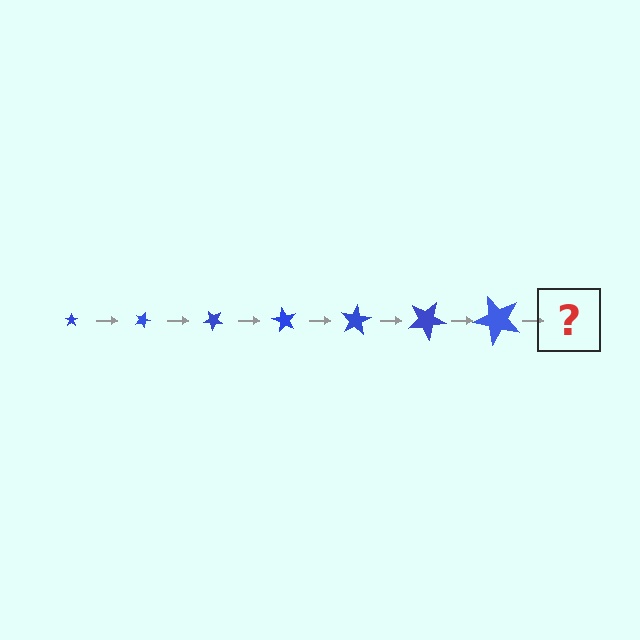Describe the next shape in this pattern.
It should be a star, larger than the previous one and rotated 140 degrees from the start.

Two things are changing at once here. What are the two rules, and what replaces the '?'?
The two rules are that the star grows larger each step and it rotates 20 degrees each step. The '?' should be a star, larger than the previous one and rotated 140 degrees from the start.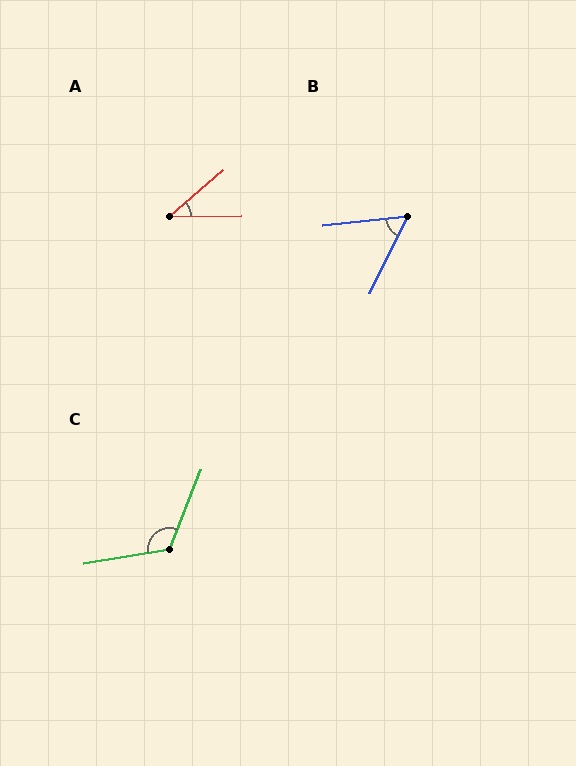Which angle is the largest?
C, at approximately 121 degrees.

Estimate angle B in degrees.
Approximately 58 degrees.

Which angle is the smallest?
A, at approximately 40 degrees.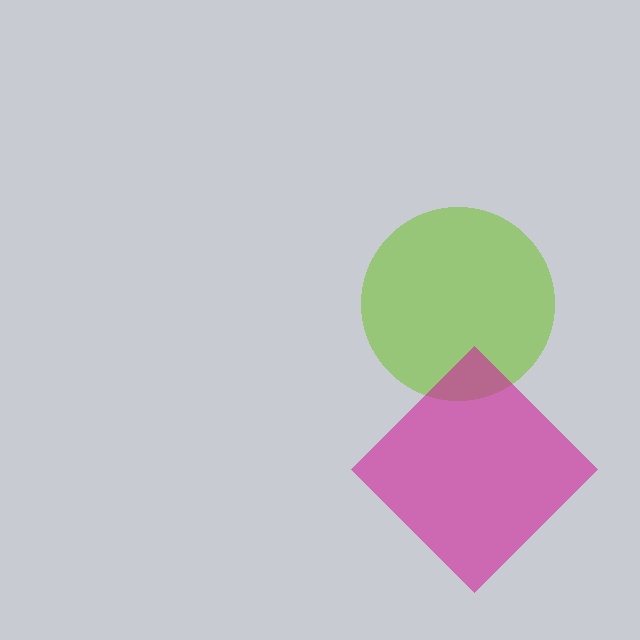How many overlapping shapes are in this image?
There are 2 overlapping shapes in the image.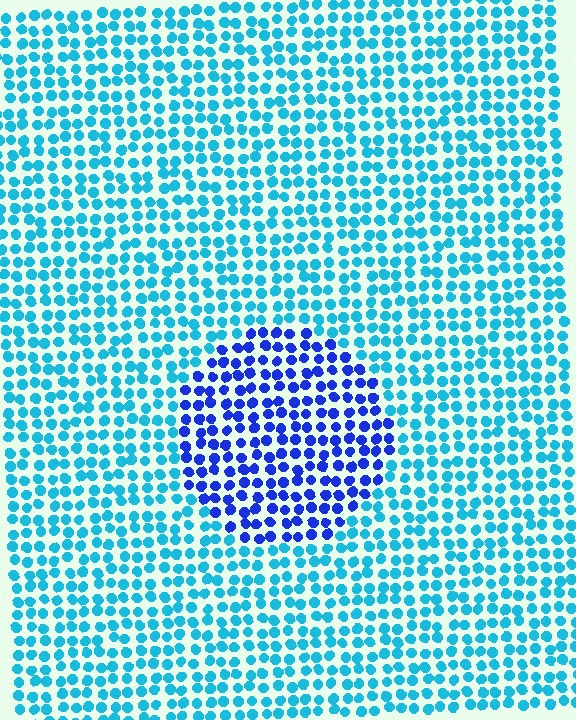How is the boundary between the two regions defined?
The boundary is defined purely by a slight shift in hue (about 43 degrees). Spacing, size, and orientation are identical on both sides.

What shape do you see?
I see a circle.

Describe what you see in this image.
The image is filled with small cyan elements in a uniform arrangement. A circle-shaped region is visible where the elements are tinted to a slightly different hue, forming a subtle color boundary.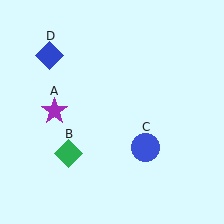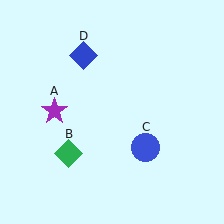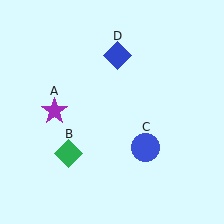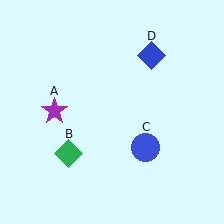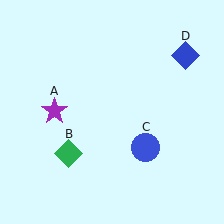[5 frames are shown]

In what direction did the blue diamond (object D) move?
The blue diamond (object D) moved right.